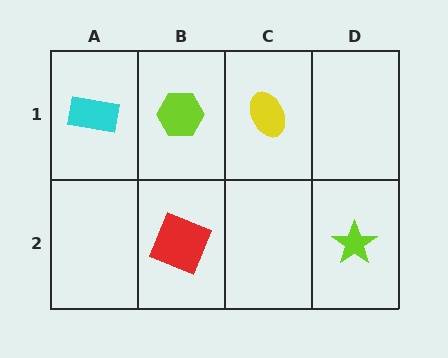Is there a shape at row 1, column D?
No, that cell is empty.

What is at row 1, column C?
A yellow ellipse.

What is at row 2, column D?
A lime star.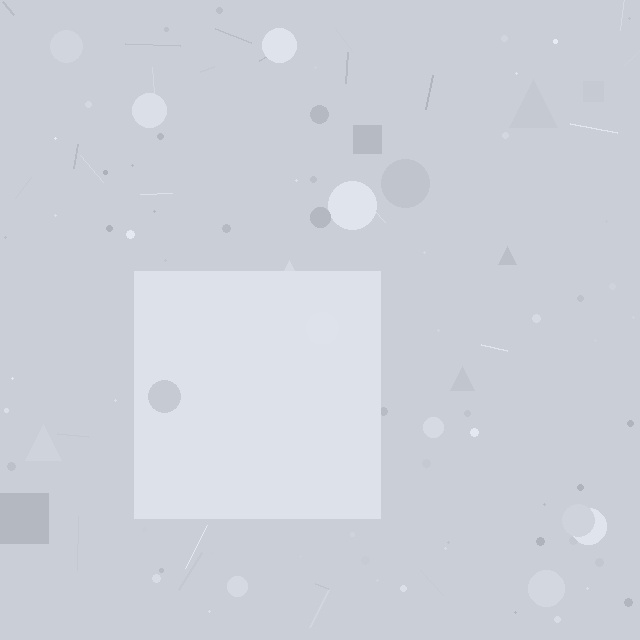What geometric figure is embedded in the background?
A square is embedded in the background.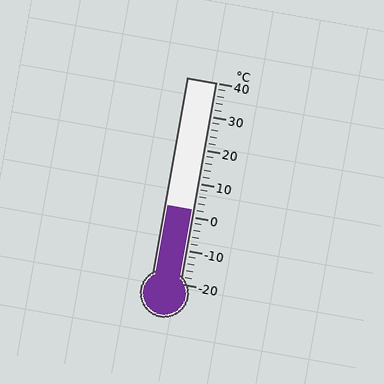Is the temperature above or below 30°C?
The temperature is below 30°C.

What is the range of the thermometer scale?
The thermometer scale ranges from -20°C to 40°C.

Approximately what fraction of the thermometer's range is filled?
The thermometer is filled to approximately 35% of its range.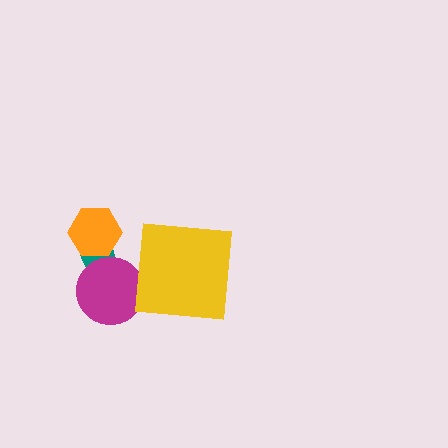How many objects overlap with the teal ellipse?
2 objects overlap with the teal ellipse.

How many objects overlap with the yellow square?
0 objects overlap with the yellow square.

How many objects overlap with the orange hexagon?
1 object overlaps with the orange hexagon.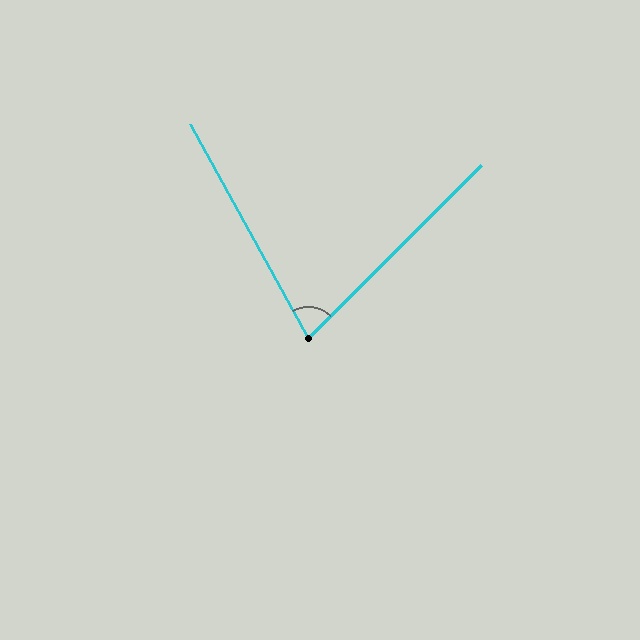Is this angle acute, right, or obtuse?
It is acute.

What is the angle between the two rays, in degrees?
Approximately 74 degrees.